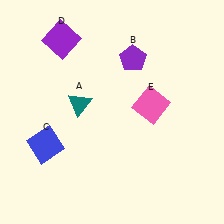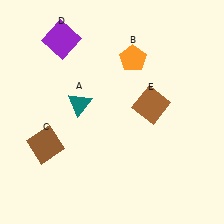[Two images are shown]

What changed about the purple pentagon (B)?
In Image 1, B is purple. In Image 2, it changed to orange.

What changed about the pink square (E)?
In Image 1, E is pink. In Image 2, it changed to brown.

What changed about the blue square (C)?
In Image 1, C is blue. In Image 2, it changed to brown.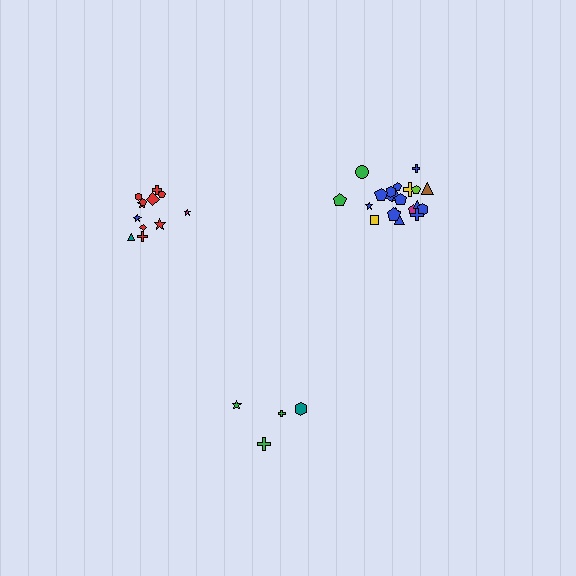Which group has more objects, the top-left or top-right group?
The top-right group.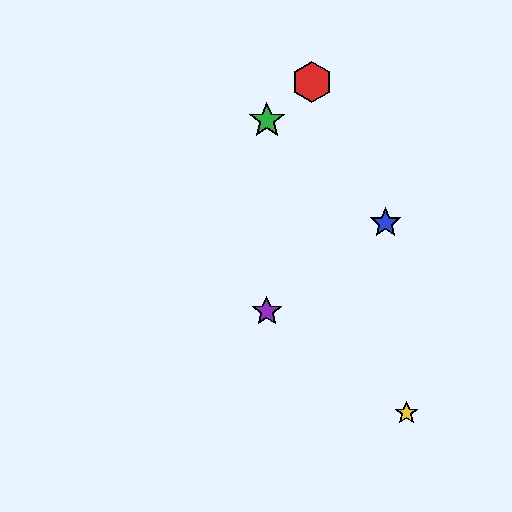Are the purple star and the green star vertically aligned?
Yes, both are at x≈267.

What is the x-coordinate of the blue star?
The blue star is at x≈385.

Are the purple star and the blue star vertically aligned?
No, the purple star is at x≈267 and the blue star is at x≈385.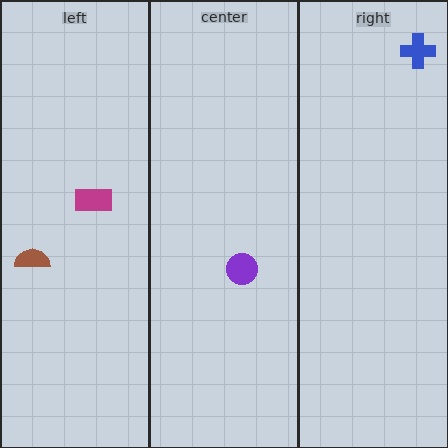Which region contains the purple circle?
The center region.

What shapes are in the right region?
The blue cross.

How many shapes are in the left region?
2.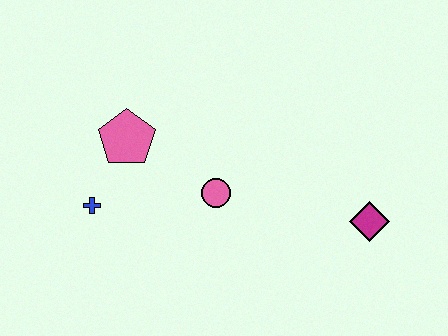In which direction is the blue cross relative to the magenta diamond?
The blue cross is to the left of the magenta diamond.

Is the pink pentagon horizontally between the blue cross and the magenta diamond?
Yes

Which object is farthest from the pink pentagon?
The magenta diamond is farthest from the pink pentagon.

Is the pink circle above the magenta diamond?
Yes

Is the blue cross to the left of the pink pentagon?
Yes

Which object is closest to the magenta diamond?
The pink circle is closest to the magenta diamond.